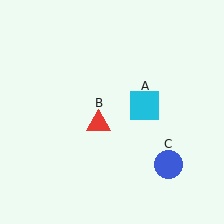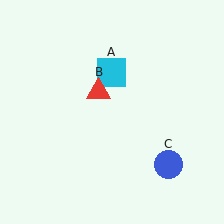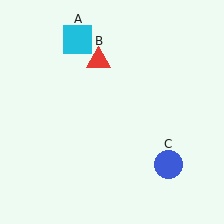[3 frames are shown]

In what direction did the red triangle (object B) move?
The red triangle (object B) moved up.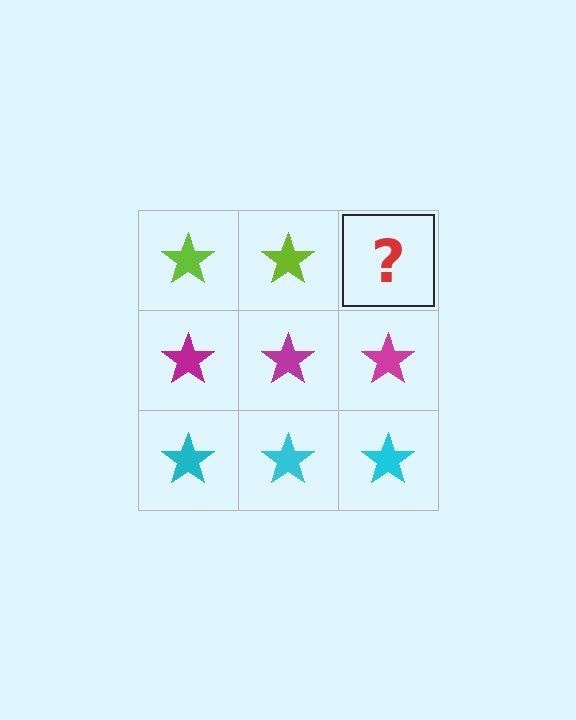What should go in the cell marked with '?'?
The missing cell should contain a lime star.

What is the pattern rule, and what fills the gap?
The rule is that each row has a consistent color. The gap should be filled with a lime star.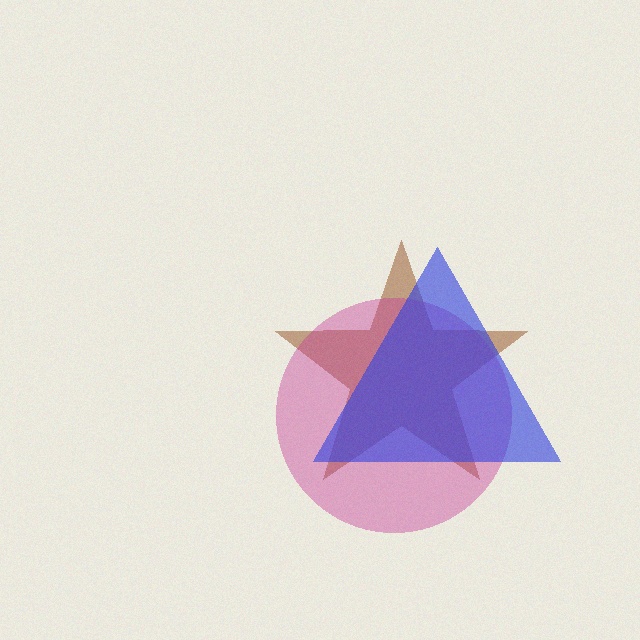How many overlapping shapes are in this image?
There are 3 overlapping shapes in the image.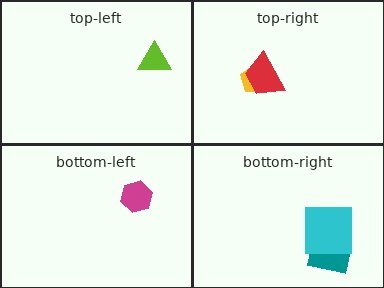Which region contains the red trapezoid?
The top-right region.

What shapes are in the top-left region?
The lime triangle.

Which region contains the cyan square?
The bottom-right region.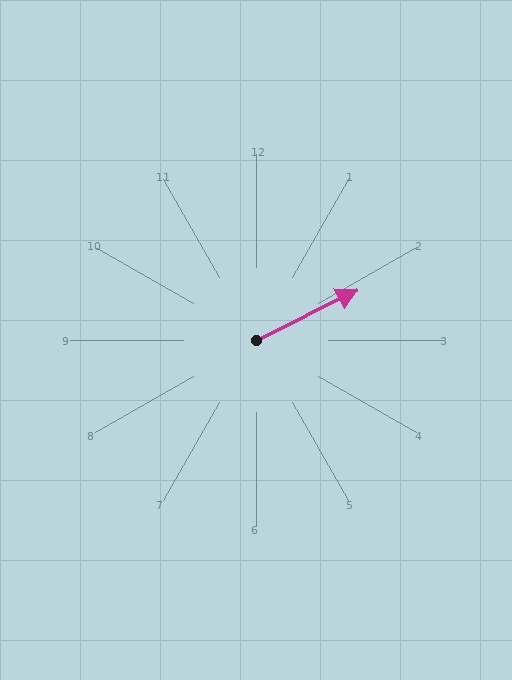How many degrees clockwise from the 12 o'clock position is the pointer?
Approximately 63 degrees.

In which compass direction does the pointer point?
Northeast.